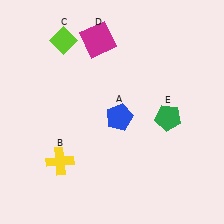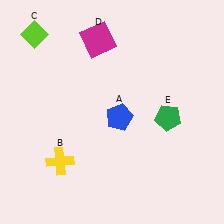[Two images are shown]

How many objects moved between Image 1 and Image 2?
1 object moved between the two images.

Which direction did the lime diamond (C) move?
The lime diamond (C) moved left.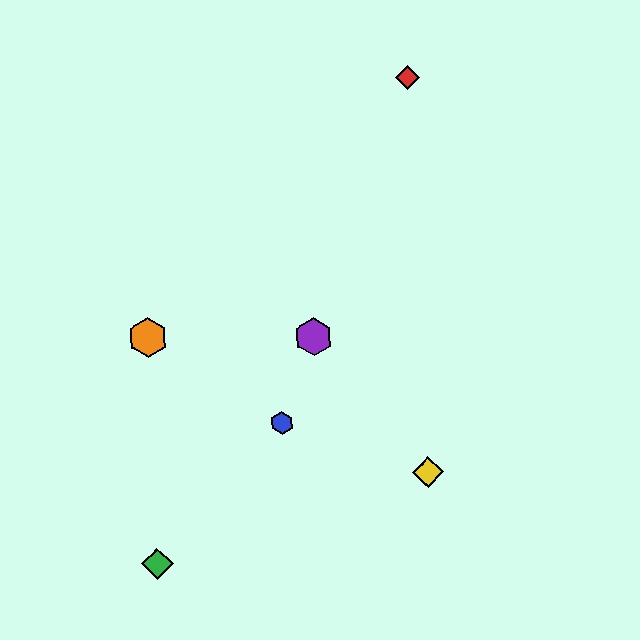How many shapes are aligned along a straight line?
3 shapes (the red diamond, the blue hexagon, the purple hexagon) are aligned along a straight line.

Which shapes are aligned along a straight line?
The red diamond, the blue hexagon, the purple hexagon are aligned along a straight line.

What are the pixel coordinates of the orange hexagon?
The orange hexagon is at (148, 338).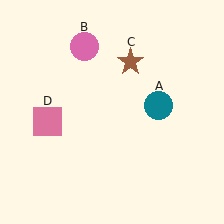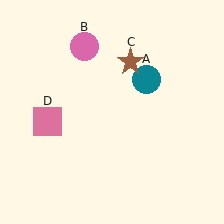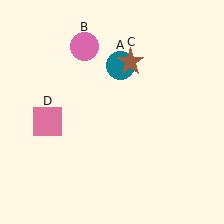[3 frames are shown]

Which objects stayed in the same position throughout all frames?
Pink circle (object B) and brown star (object C) and pink square (object D) remained stationary.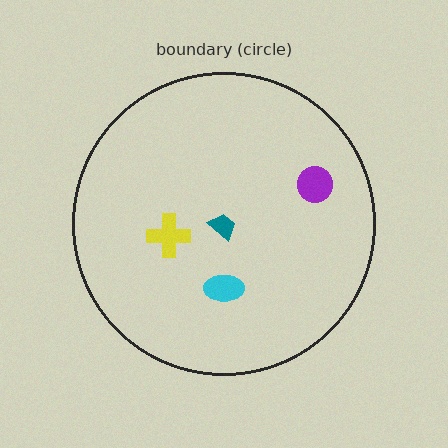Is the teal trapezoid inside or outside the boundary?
Inside.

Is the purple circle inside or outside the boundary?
Inside.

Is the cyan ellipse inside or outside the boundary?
Inside.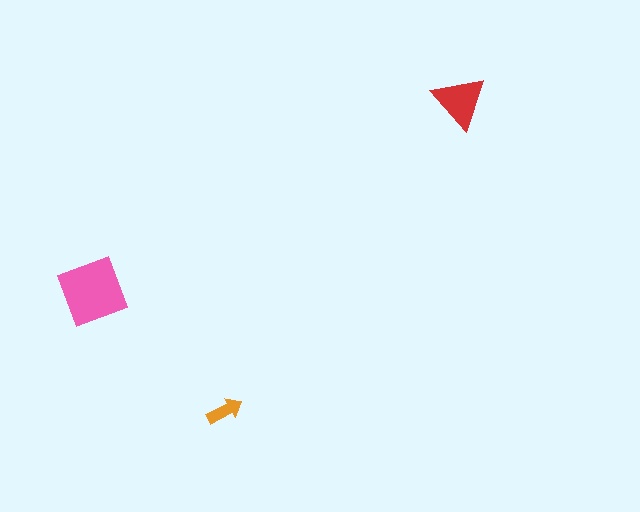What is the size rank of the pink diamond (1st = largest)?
1st.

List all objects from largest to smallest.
The pink diamond, the red triangle, the orange arrow.